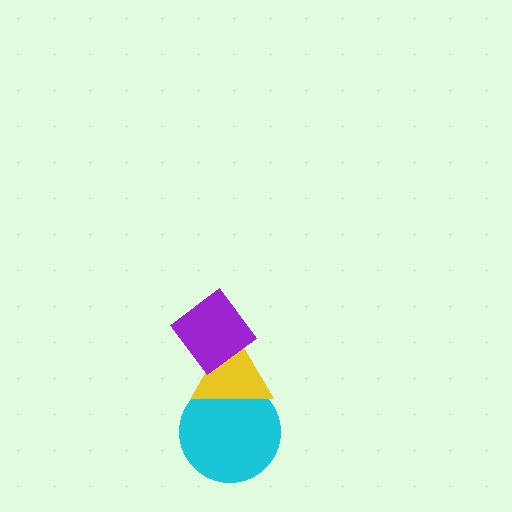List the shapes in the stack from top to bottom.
From top to bottom: the purple diamond, the yellow triangle, the cyan circle.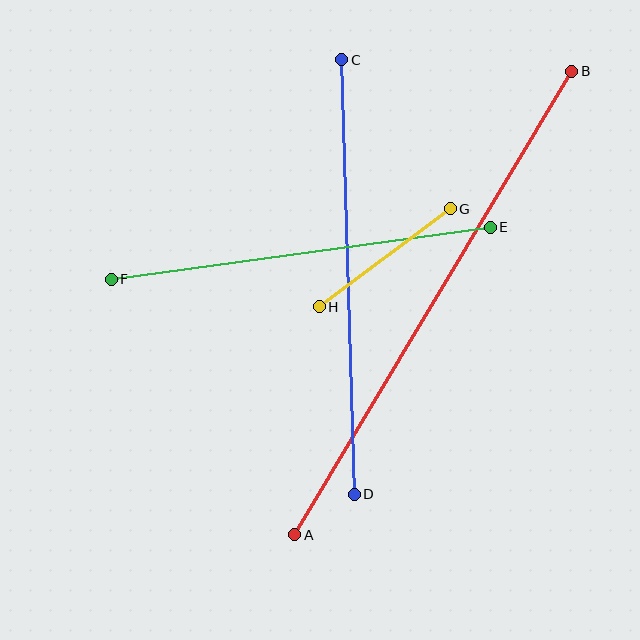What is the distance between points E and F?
The distance is approximately 382 pixels.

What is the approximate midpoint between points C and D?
The midpoint is at approximately (348, 277) pixels.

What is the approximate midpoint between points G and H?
The midpoint is at approximately (385, 258) pixels.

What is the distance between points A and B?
The distance is approximately 540 pixels.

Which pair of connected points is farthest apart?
Points A and B are farthest apart.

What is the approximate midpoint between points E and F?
The midpoint is at approximately (301, 253) pixels.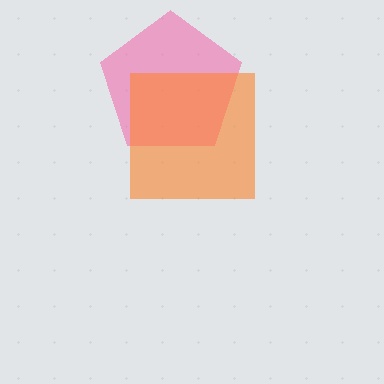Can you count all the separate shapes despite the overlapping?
Yes, there are 2 separate shapes.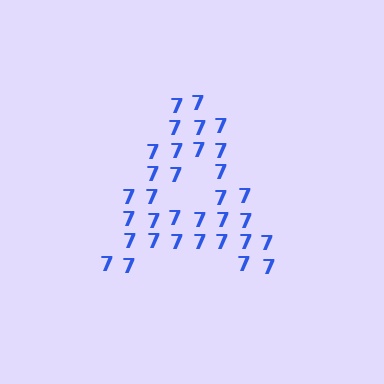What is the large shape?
The large shape is the letter A.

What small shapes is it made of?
It is made of small digit 7's.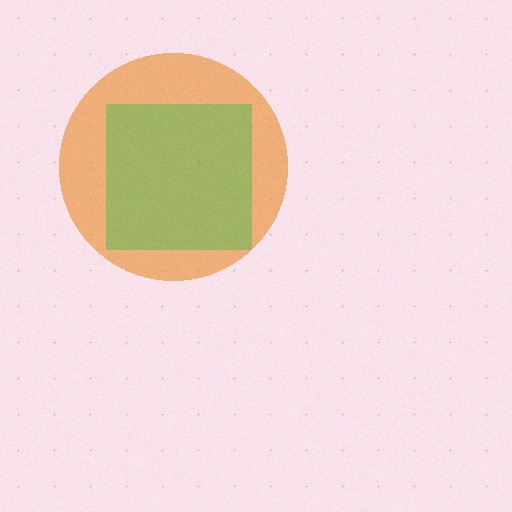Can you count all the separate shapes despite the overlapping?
Yes, there are 2 separate shapes.